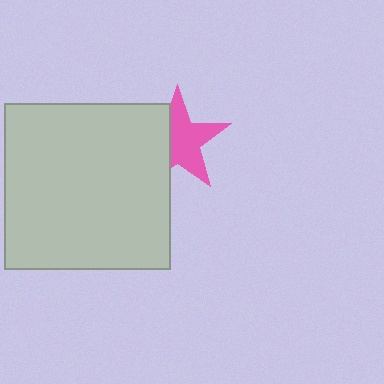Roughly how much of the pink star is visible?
About half of it is visible (roughly 62%).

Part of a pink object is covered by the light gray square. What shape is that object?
It is a star.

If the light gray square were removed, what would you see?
You would see the complete pink star.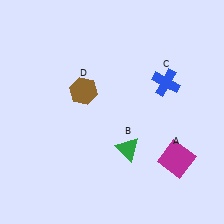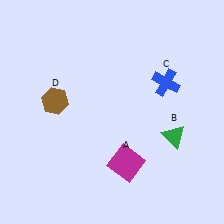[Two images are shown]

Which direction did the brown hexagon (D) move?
The brown hexagon (D) moved left.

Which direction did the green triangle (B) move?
The green triangle (B) moved right.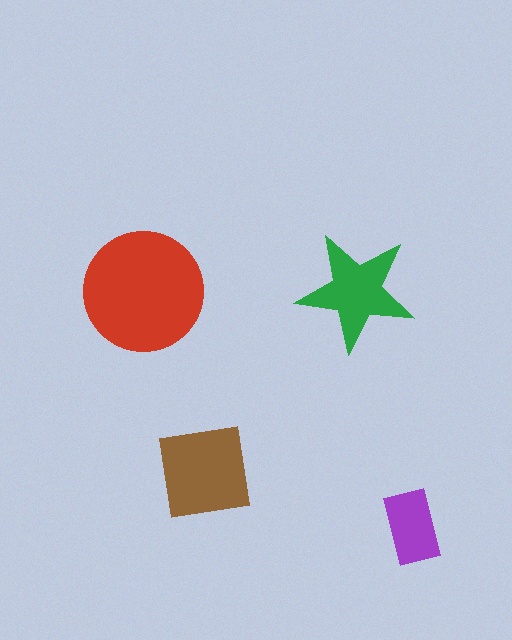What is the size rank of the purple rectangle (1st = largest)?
4th.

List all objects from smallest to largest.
The purple rectangle, the green star, the brown square, the red circle.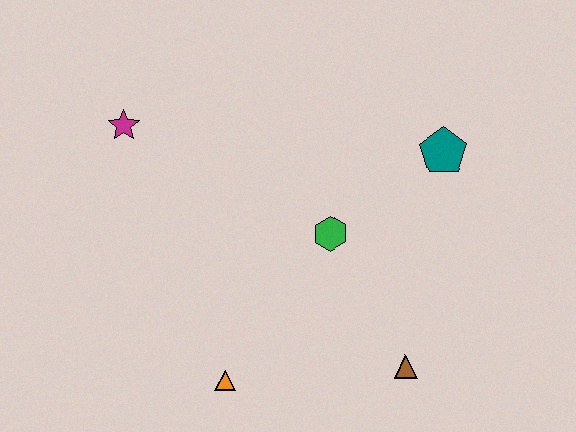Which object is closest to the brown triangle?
The green hexagon is closest to the brown triangle.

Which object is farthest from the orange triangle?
The teal pentagon is farthest from the orange triangle.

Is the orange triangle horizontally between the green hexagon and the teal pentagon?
No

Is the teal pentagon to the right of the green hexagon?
Yes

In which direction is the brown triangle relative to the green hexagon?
The brown triangle is below the green hexagon.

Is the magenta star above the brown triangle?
Yes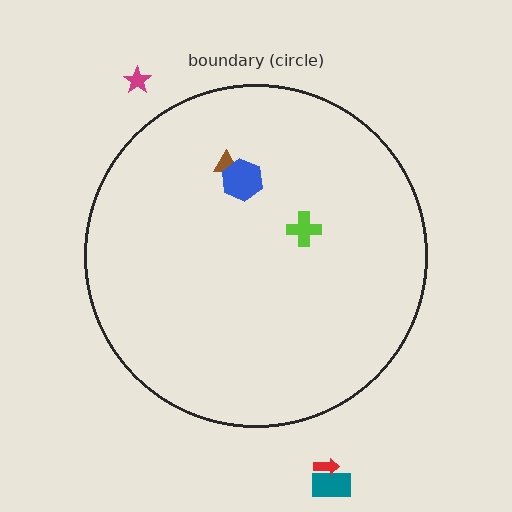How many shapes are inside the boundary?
3 inside, 3 outside.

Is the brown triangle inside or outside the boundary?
Inside.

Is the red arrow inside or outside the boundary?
Outside.